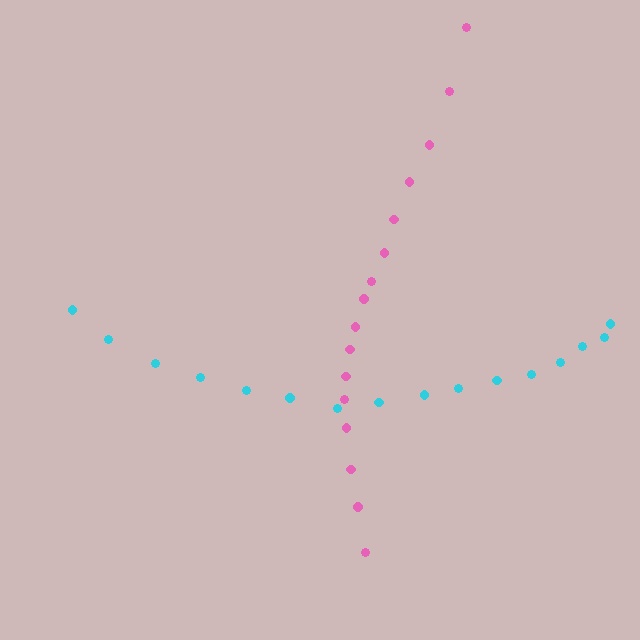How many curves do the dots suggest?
There are 2 distinct paths.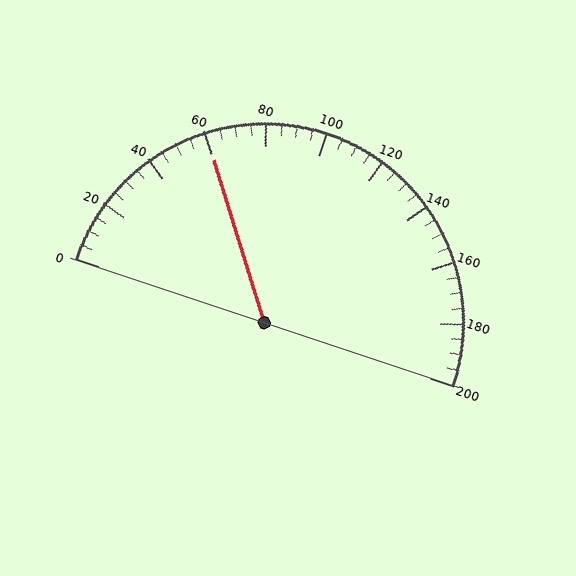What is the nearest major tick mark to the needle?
The nearest major tick mark is 60.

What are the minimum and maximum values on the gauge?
The gauge ranges from 0 to 200.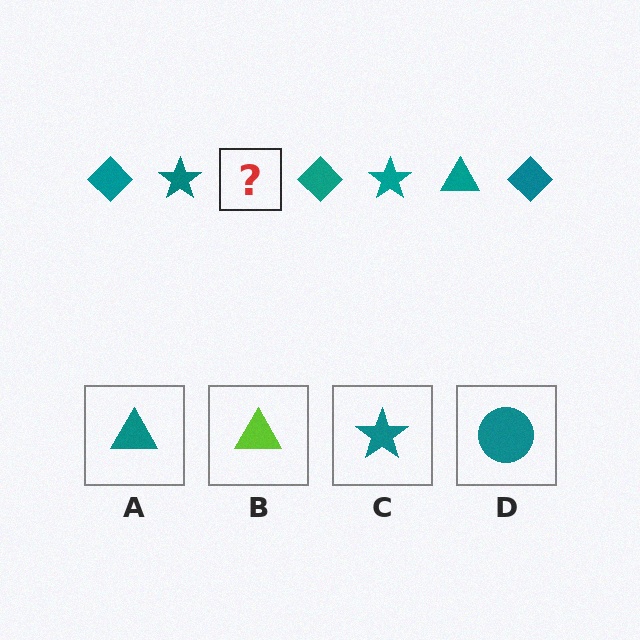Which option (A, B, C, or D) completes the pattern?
A.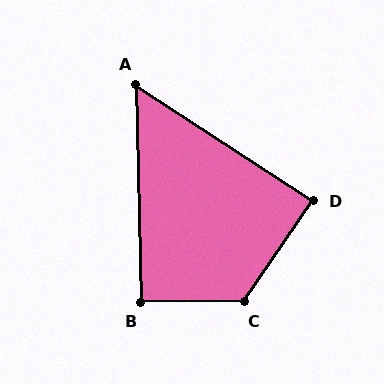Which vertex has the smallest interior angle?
A, at approximately 55 degrees.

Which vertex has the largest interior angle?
C, at approximately 125 degrees.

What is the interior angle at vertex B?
Approximately 91 degrees (approximately right).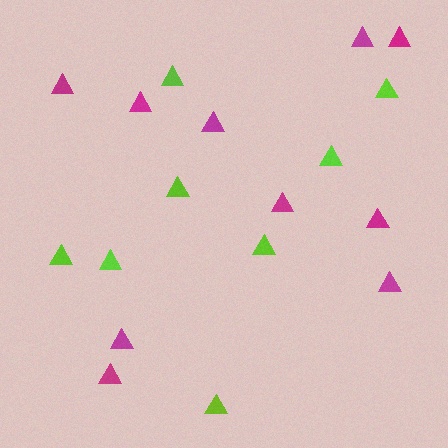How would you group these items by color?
There are 2 groups: one group of lime triangles (8) and one group of magenta triangles (10).